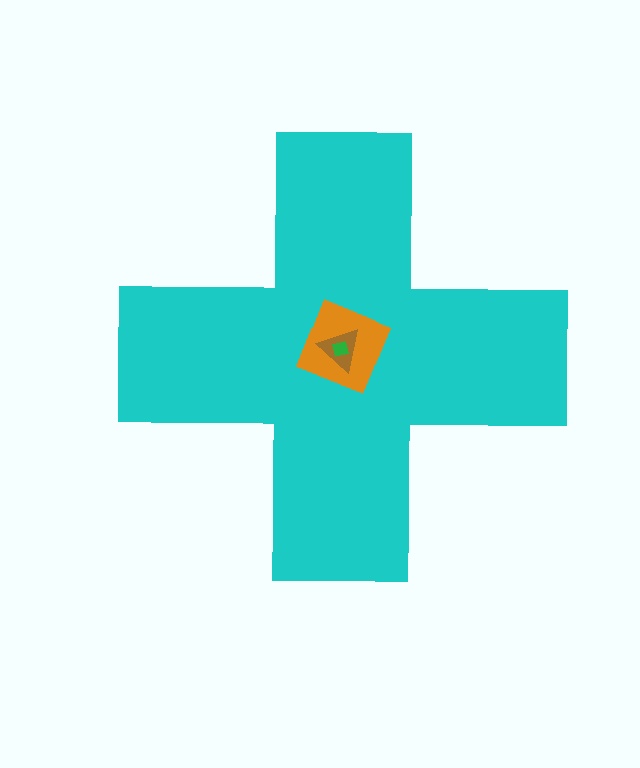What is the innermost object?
The green square.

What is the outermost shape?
The cyan cross.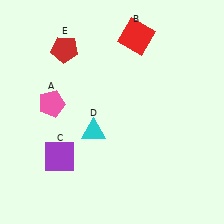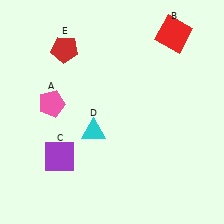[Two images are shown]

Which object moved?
The red square (B) moved right.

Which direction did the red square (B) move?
The red square (B) moved right.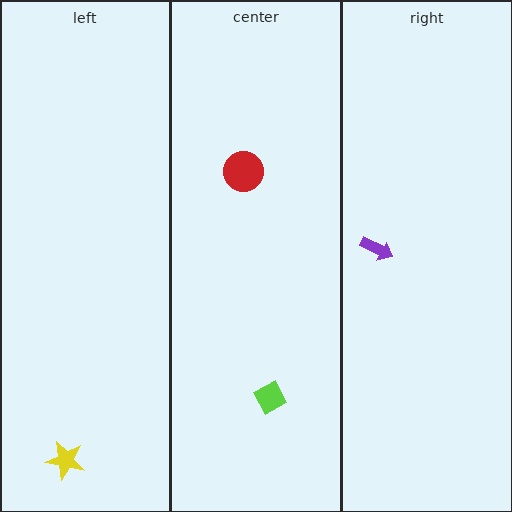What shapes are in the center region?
The lime diamond, the red circle.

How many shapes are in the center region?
2.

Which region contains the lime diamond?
The center region.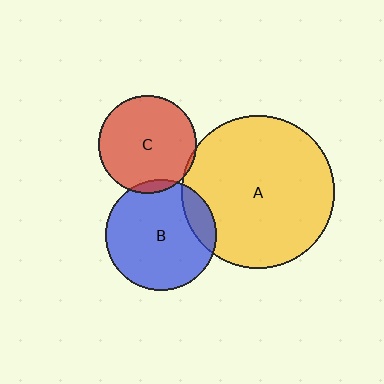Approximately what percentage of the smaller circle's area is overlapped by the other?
Approximately 15%.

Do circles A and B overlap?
Yes.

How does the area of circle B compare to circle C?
Approximately 1.3 times.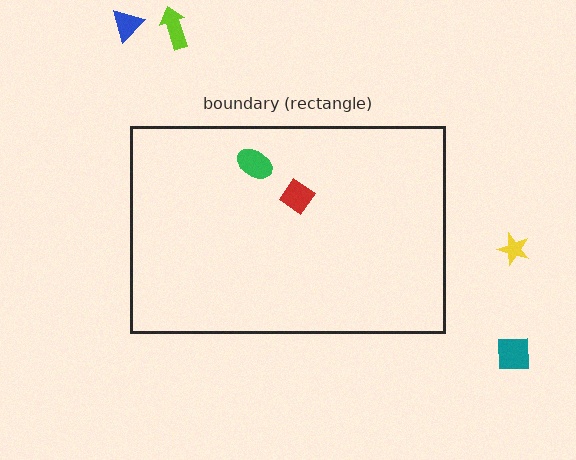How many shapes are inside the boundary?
2 inside, 4 outside.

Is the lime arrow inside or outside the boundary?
Outside.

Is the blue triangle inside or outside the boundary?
Outside.